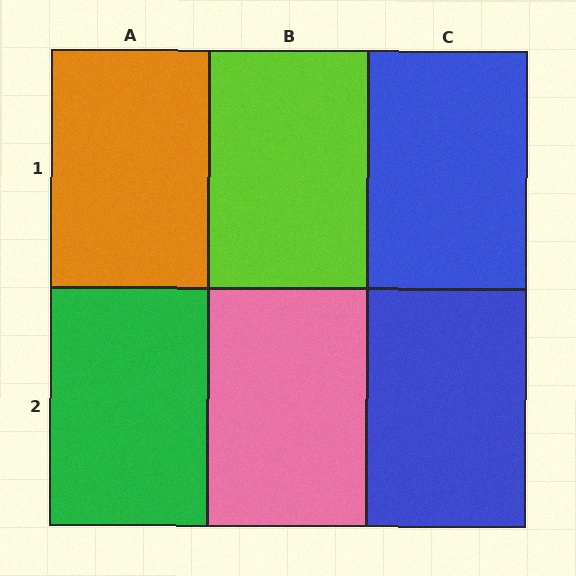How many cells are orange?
1 cell is orange.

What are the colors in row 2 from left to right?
Green, pink, blue.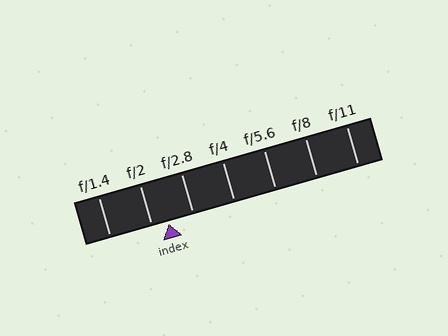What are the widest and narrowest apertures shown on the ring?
The widest aperture shown is f/1.4 and the narrowest is f/11.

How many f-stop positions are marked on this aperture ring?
There are 7 f-stop positions marked.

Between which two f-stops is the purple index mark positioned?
The index mark is between f/2 and f/2.8.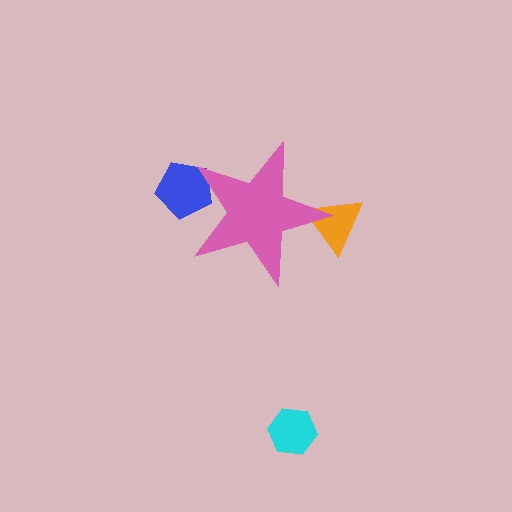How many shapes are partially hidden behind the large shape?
2 shapes are partially hidden.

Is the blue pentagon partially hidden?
Yes, the blue pentagon is partially hidden behind the pink star.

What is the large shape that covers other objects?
A pink star.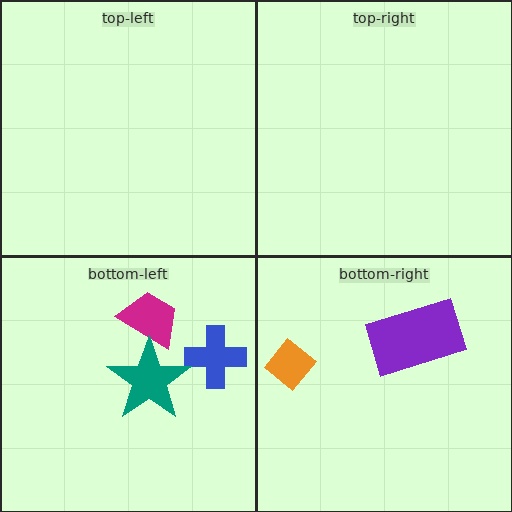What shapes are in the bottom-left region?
The blue cross, the magenta trapezoid, the teal star.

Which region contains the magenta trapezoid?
The bottom-left region.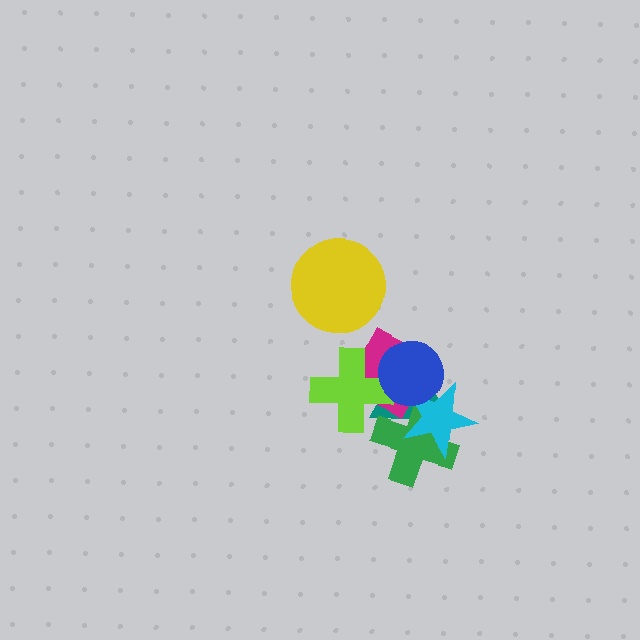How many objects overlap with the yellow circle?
0 objects overlap with the yellow circle.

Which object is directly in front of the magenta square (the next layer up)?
The lime cross is directly in front of the magenta square.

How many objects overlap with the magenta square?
3 objects overlap with the magenta square.